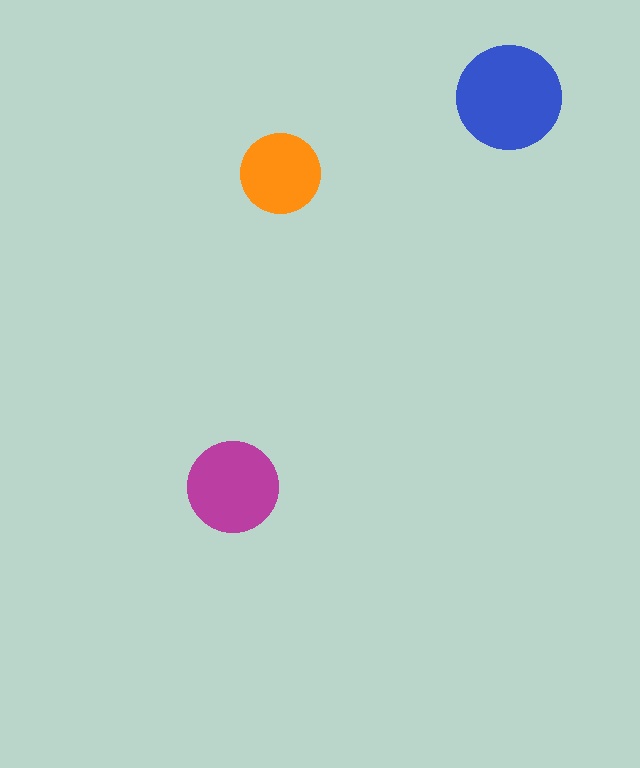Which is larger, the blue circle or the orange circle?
The blue one.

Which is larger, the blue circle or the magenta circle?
The blue one.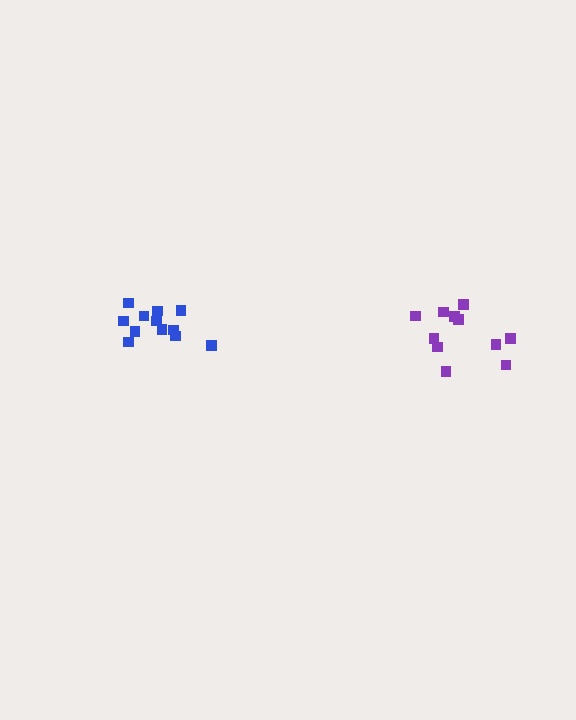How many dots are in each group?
Group 1: 12 dots, Group 2: 11 dots (23 total).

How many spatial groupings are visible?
There are 2 spatial groupings.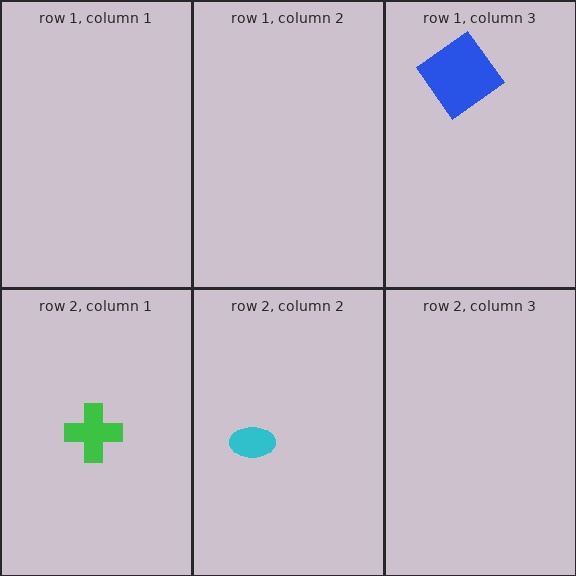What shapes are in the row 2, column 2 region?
The cyan ellipse.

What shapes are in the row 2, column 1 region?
The green cross.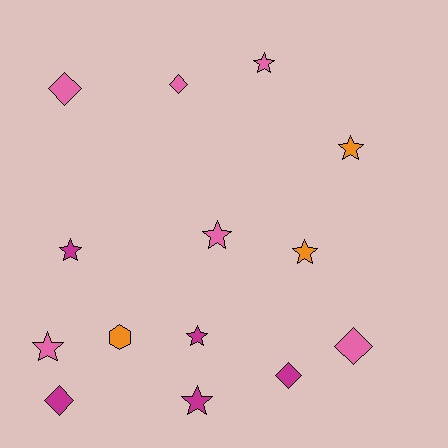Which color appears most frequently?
Pink, with 6 objects.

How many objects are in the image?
There are 14 objects.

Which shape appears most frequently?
Star, with 8 objects.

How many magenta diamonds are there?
There are 2 magenta diamonds.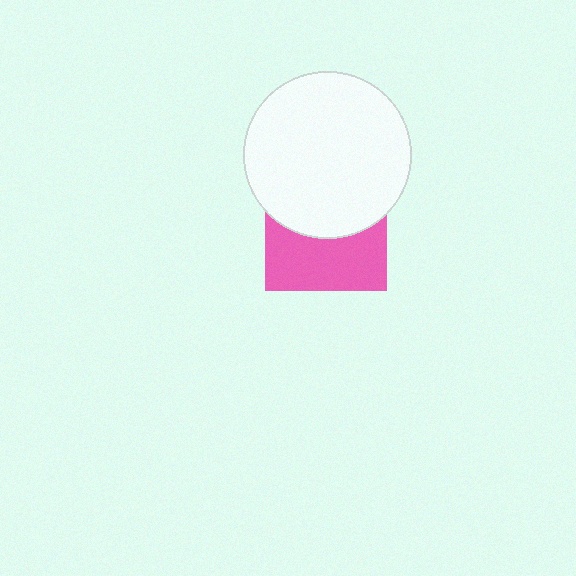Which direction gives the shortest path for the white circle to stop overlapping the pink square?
Moving up gives the shortest separation.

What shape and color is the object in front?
The object in front is a white circle.